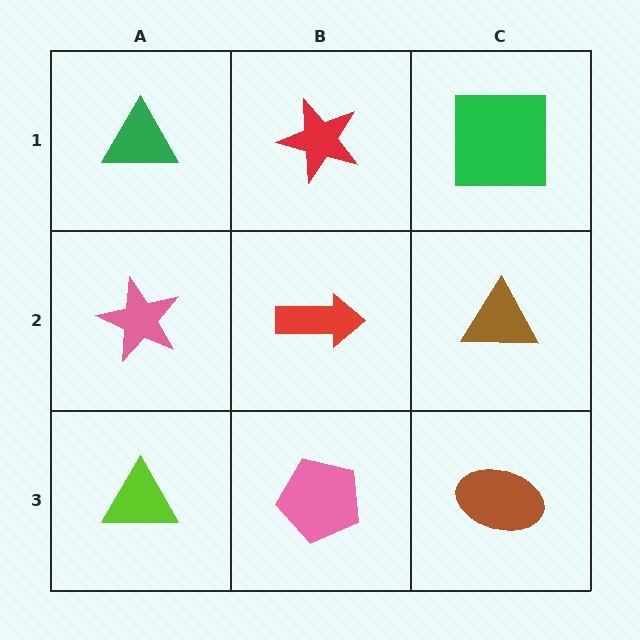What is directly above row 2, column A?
A green triangle.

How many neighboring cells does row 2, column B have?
4.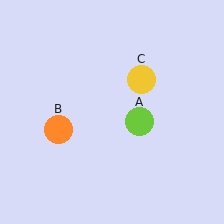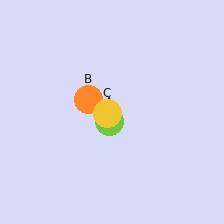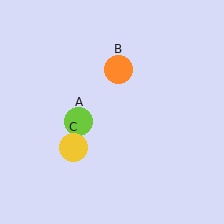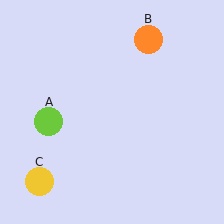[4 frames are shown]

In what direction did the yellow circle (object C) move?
The yellow circle (object C) moved down and to the left.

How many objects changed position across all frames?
3 objects changed position: lime circle (object A), orange circle (object B), yellow circle (object C).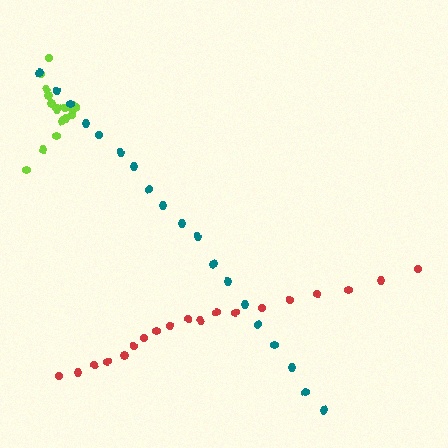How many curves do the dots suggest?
There are 3 distinct paths.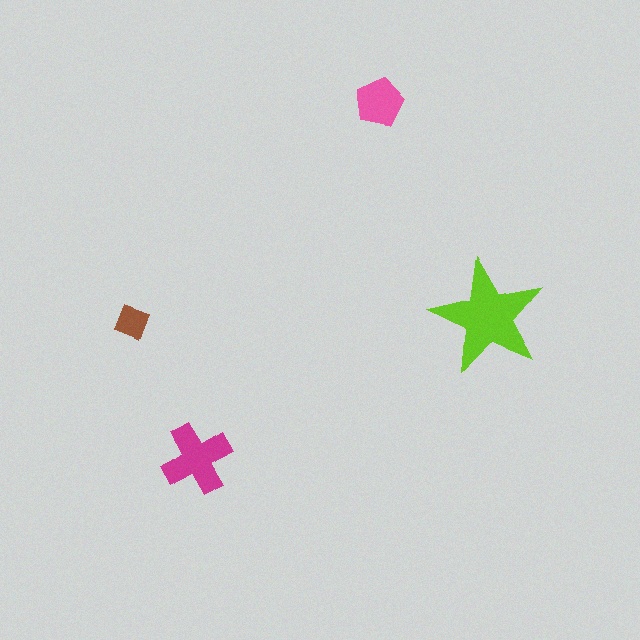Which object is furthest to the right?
The lime star is rightmost.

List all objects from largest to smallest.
The lime star, the magenta cross, the pink pentagon, the brown square.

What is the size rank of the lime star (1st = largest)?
1st.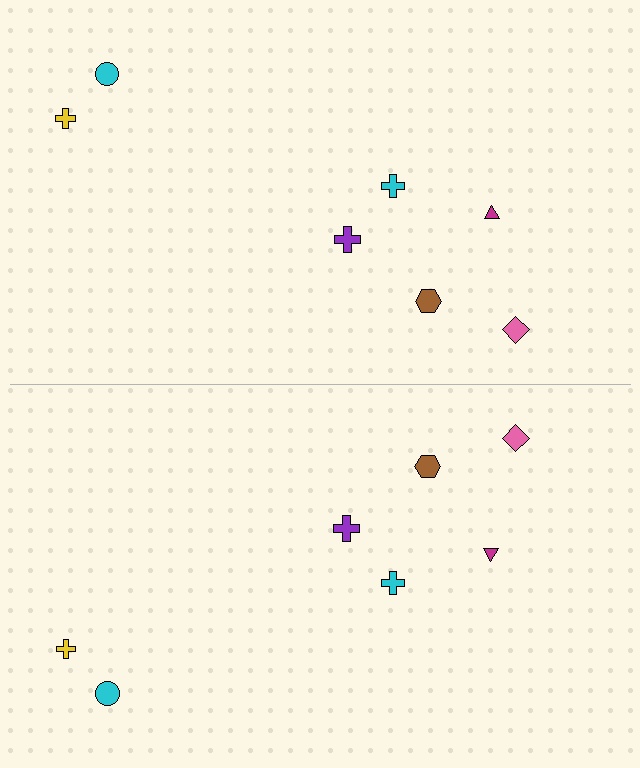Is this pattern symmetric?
Yes, this pattern has bilateral (reflection) symmetry.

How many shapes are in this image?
There are 14 shapes in this image.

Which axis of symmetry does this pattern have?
The pattern has a horizontal axis of symmetry running through the center of the image.